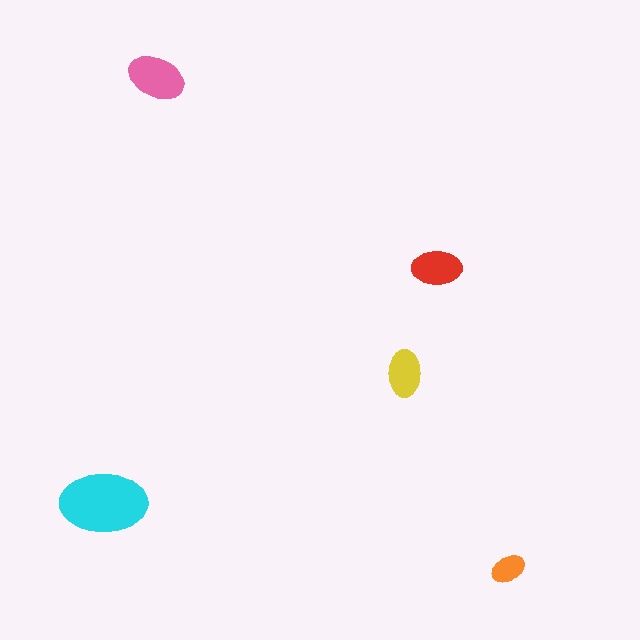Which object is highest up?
The pink ellipse is topmost.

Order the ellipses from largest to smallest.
the cyan one, the pink one, the red one, the yellow one, the orange one.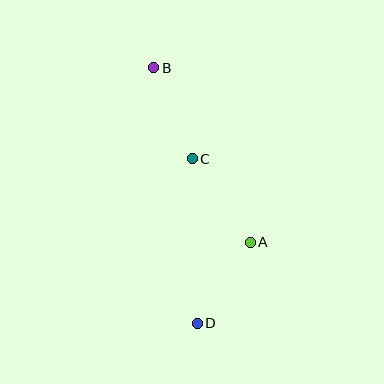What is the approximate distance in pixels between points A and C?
The distance between A and C is approximately 102 pixels.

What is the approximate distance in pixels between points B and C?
The distance between B and C is approximately 99 pixels.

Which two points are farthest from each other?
Points B and D are farthest from each other.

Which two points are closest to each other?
Points A and D are closest to each other.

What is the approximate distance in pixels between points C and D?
The distance between C and D is approximately 165 pixels.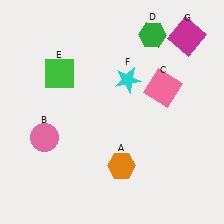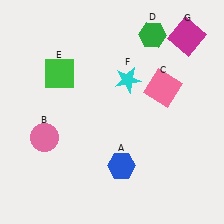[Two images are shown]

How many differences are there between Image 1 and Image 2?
There is 1 difference between the two images.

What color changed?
The hexagon (A) changed from orange in Image 1 to blue in Image 2.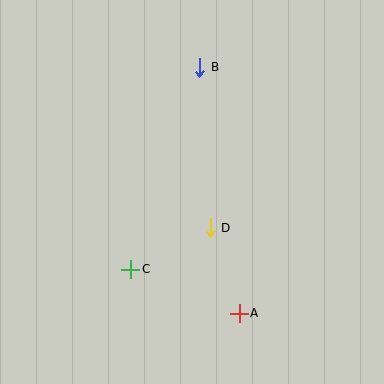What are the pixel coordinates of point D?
Point D is at (210, 228).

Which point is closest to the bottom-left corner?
Point C is closest to the bottom-left corner.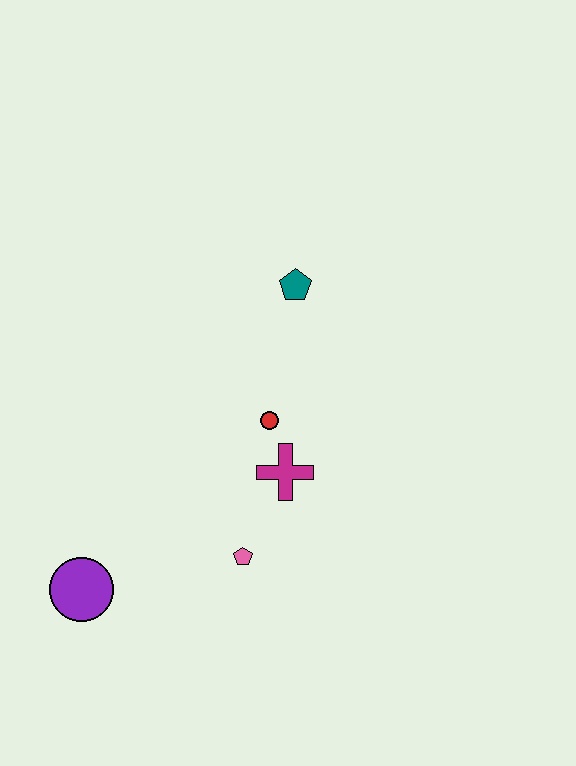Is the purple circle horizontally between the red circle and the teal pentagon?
No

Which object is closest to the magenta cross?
The red circle is closest to the magenta cross.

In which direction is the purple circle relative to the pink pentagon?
The purple circle is to the left of the pink pentagon.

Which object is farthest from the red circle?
The purple circle is farthest from the red circle.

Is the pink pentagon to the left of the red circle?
Yes